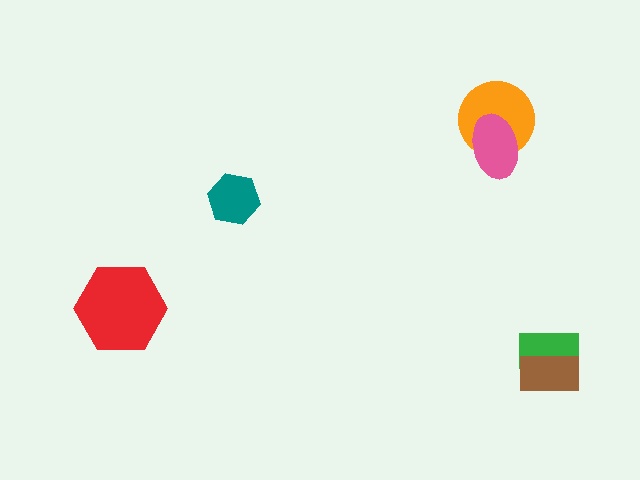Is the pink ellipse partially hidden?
No, no other shape covers it.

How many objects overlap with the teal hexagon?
0 objects overlap with the teal hexagon.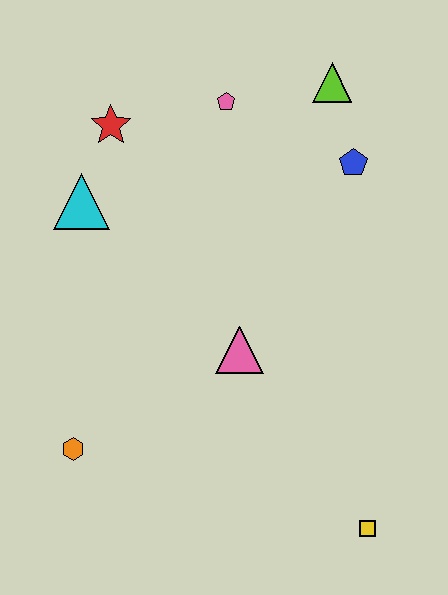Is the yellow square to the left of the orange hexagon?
No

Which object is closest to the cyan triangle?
The red star is closest to the cyan triangle.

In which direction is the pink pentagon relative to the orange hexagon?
The pink pentagon is above the orange hexagon.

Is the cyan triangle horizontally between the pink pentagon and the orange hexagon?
Yes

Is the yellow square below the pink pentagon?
Yes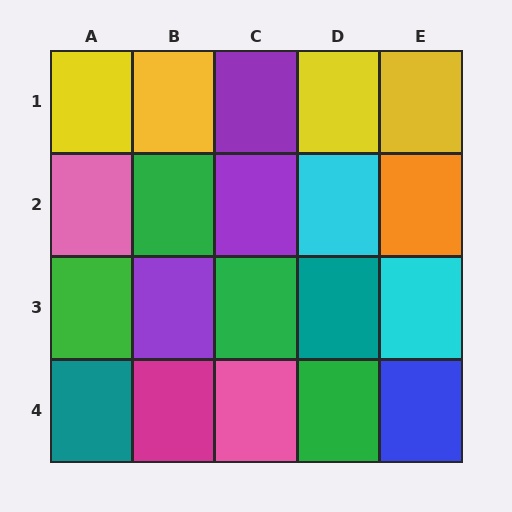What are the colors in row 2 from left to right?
Pink, green, purple, cyan, orange.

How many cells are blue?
1 cell is blue.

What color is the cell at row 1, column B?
Yellow.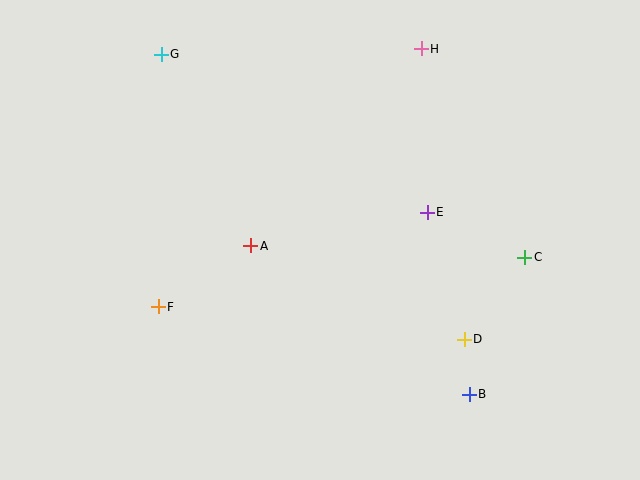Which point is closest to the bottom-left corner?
Point F is closest to the bottom-left corner.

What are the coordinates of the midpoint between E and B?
The midpoint between E and B is at (448, 303).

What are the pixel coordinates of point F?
Point F is at (158, 307).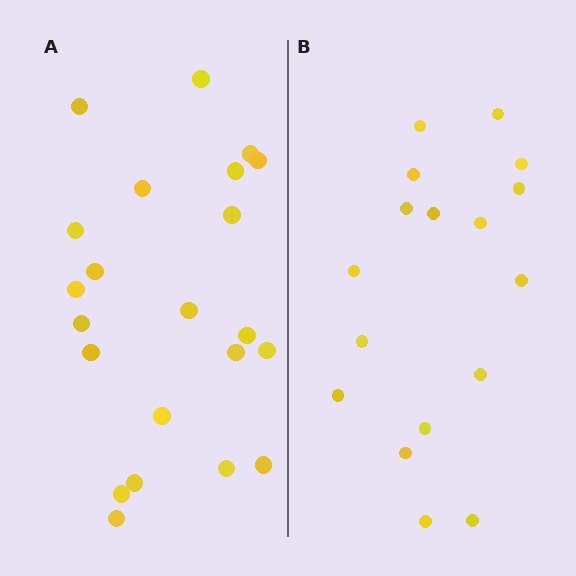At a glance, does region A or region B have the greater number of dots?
Region A (the left region) has more dots.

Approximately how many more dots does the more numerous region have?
Region A has about 5 more dots than region B.